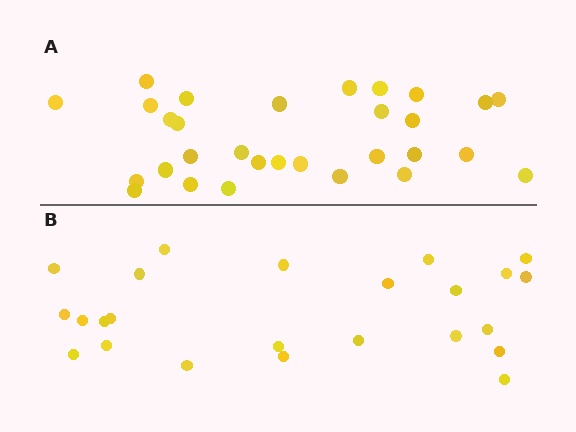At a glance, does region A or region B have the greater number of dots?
Region A (the top region) has more dots.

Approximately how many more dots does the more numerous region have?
Region A has about 6 more dots than region B.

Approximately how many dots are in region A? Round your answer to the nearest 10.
About 30 dots.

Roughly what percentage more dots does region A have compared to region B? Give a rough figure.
About 25% more.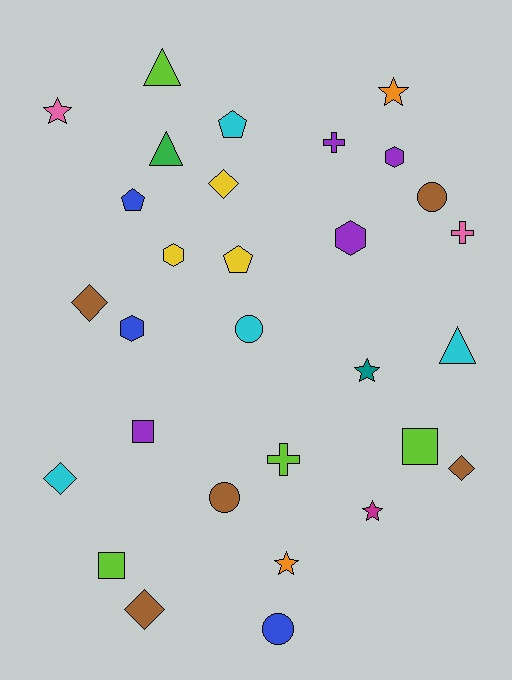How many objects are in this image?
There are 30 objects.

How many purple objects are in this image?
There are 4 purple objects.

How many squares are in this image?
There are 3 squares.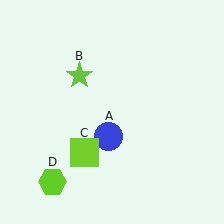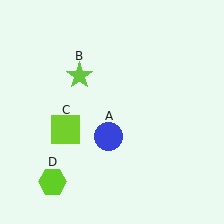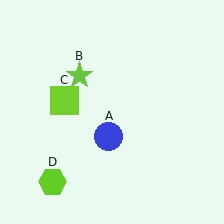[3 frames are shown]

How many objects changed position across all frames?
1 object changed position: lime square (object C).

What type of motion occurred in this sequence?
The lime square (object C) rotated clockwise around the center of the scene.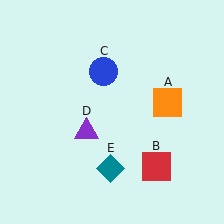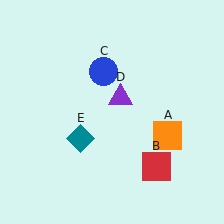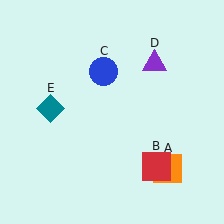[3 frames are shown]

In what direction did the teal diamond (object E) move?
The teal diamond (object E) moved up and to the left.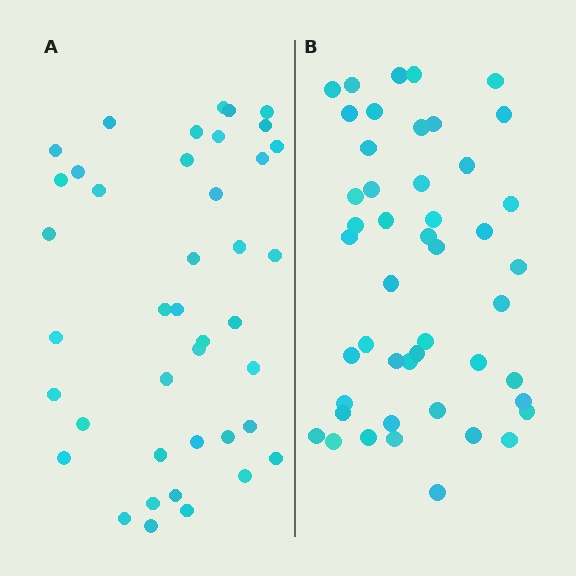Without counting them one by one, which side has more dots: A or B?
Region B (the right region) has more dots.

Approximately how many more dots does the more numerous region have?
Region B has about 6 more dots than region A.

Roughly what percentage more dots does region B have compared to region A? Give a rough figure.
About 15% more.